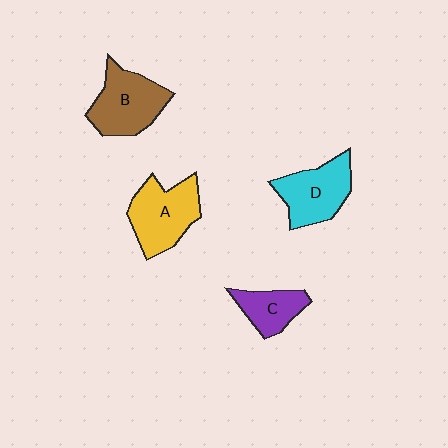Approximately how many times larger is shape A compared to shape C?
Approximately 1.6 times.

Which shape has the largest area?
Shape A (yellow).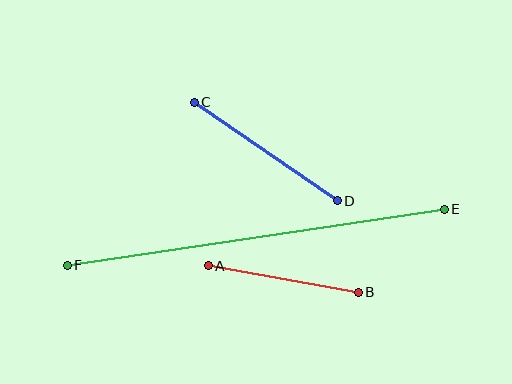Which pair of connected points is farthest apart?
Points E and F are farthest apart.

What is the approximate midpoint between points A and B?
The midpoint is at approximately (283, 279) pixels.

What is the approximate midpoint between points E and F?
The midpoint is at approximately (256, 237) pixels.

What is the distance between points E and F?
The distance is approximately 381 pixels.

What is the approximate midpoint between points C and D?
The midpoint is at approximately (266, 152) pixels.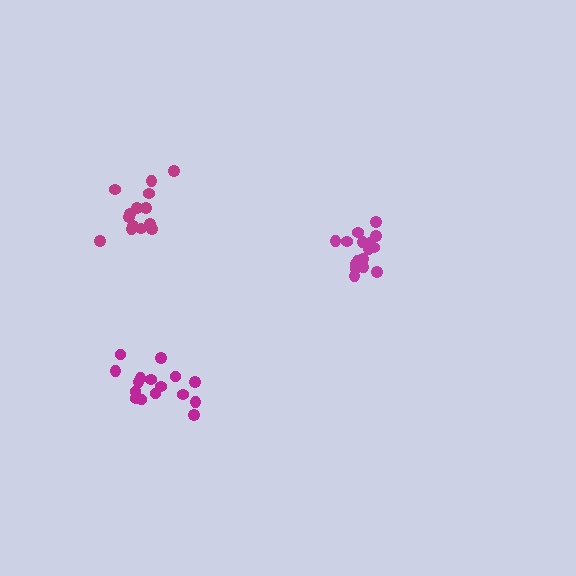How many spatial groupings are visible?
There are 3 spatial groupings.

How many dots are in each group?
Group 1: 16 dots, Group 2: 14 dots, Group 3: 16 dots (46 total).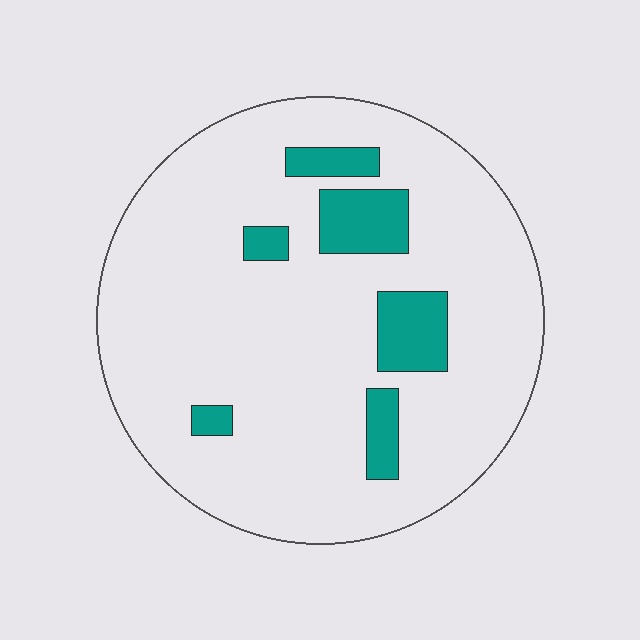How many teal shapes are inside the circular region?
6.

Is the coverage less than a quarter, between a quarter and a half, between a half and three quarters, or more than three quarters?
Less than a quarter.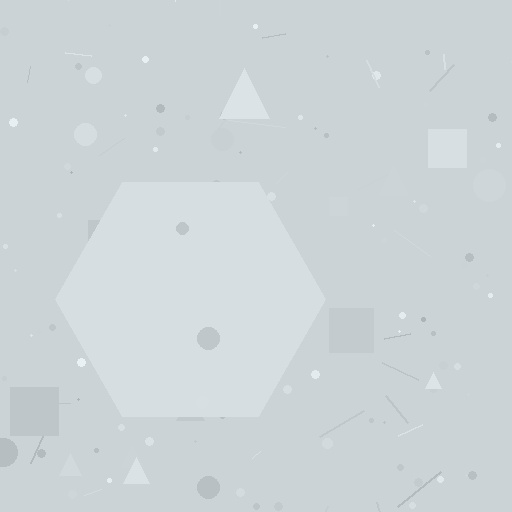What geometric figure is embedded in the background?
A hexagon is embedded in the background.